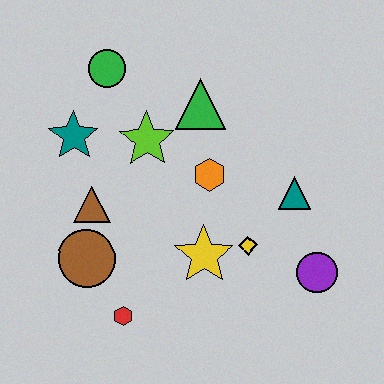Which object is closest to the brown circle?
The brown triangle is closest to the brown circle.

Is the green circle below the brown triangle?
No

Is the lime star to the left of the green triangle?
Yes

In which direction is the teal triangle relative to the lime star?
The teal triangle is to the right of the lime star.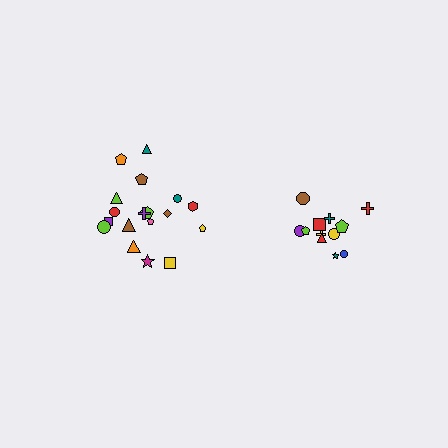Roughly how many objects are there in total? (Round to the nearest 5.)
Roughly 30 objects in total.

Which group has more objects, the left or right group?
The left group.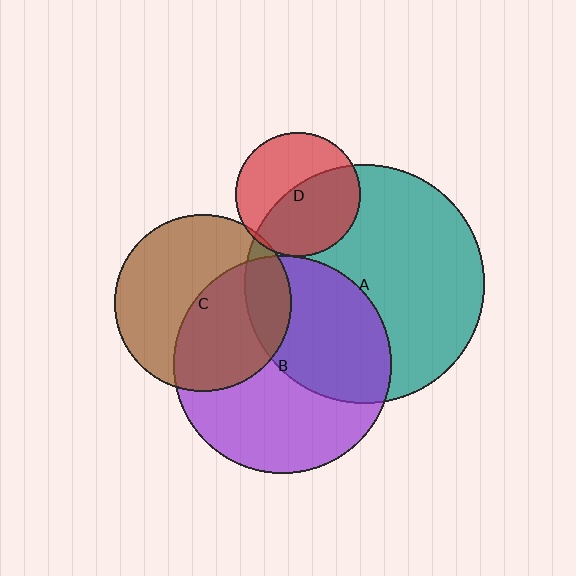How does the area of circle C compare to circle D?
Approximately 2.0 times.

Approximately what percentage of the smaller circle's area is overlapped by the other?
Approximately 5%.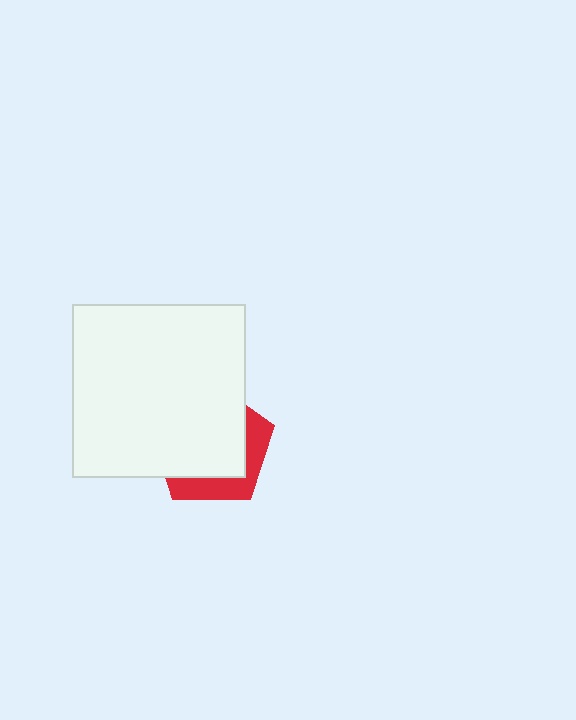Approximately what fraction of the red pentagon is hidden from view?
Roughly 68% of the red pentagon is hidden behind the white square.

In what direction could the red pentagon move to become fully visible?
The red pentagon could move toward the lower-right. That would shift it out from behind the white square entirely.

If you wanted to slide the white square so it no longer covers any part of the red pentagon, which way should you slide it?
Slide it toward the upper-left — that is the most direct way to separate the two shapes.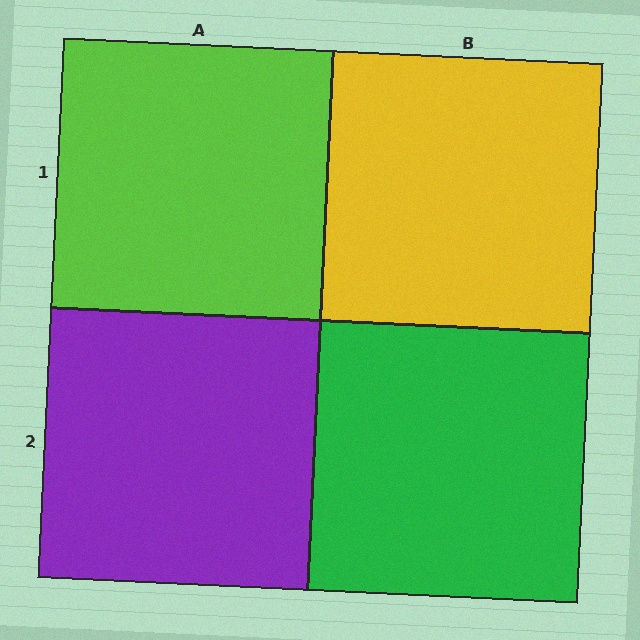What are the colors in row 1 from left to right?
Lime, yellow.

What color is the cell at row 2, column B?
Green.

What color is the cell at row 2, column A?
Purple.